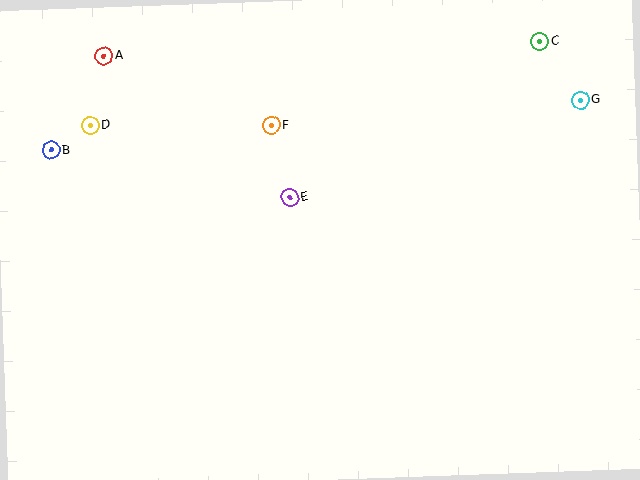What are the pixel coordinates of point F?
Point F is at (271, 125).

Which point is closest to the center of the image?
Point E at (290, 197) is closest to the center.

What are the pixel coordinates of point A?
Point A is at (104, 56).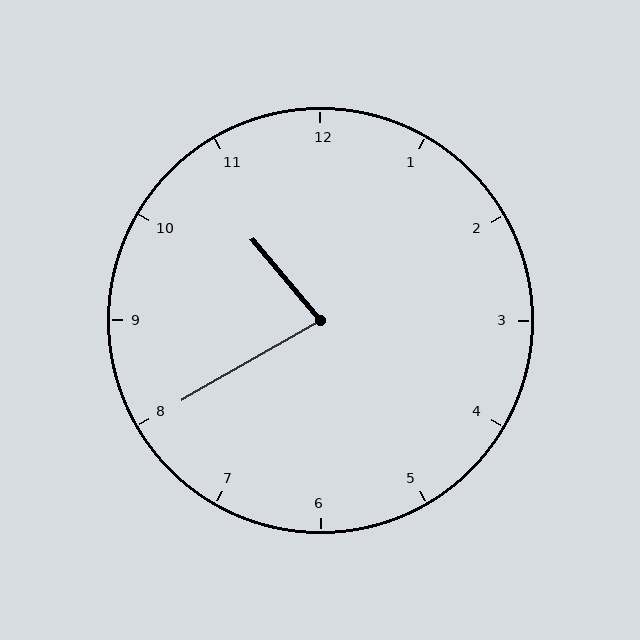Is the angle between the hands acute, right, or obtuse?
It is acute.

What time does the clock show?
10:40.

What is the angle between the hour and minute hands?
Approximately 80 degrees.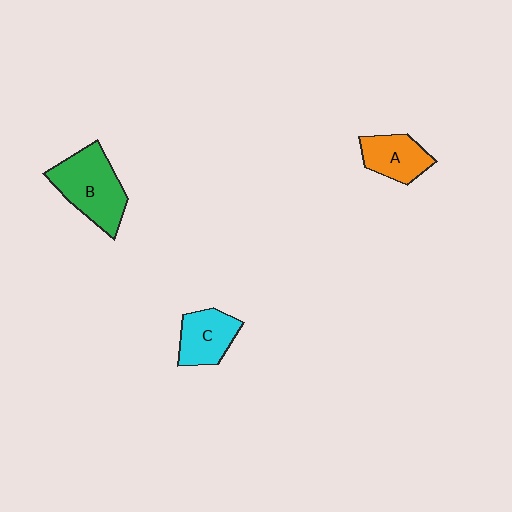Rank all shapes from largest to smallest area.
From largest to smallest: B (green), C (cyan), A (orange).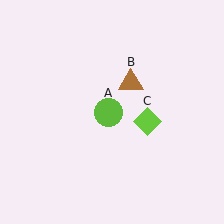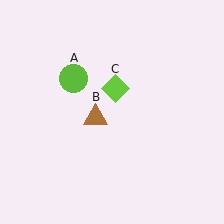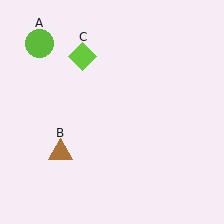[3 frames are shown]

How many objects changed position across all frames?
3 objects changed position: lime circle (object A), brown triangle (object B), lime diamond (object C).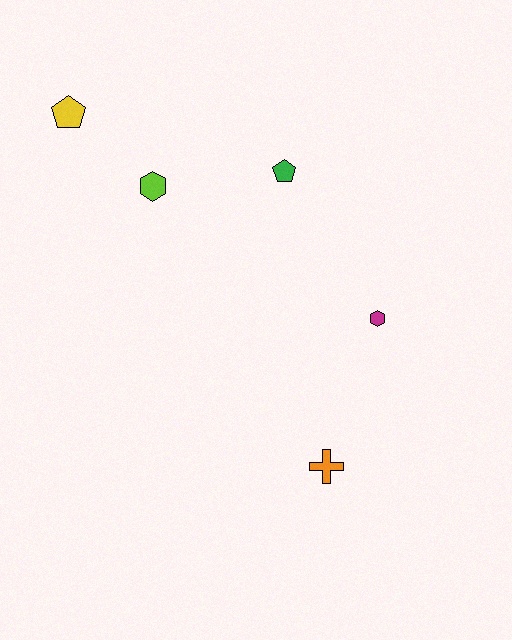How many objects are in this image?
There are 5 objects.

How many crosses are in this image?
There is 1 cross.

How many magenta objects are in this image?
There is 1 magenta object.